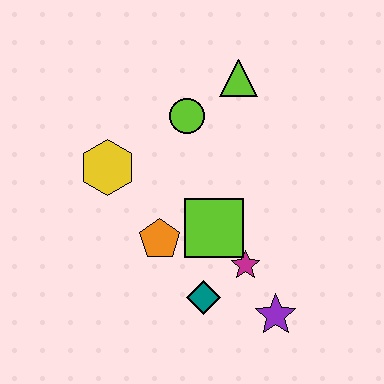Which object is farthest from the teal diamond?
The lime triangle is farthest from the teal diamond.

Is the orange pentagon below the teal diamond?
No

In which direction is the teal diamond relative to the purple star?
The teal diamond is to the left of the purple star.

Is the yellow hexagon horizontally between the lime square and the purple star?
No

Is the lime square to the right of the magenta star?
No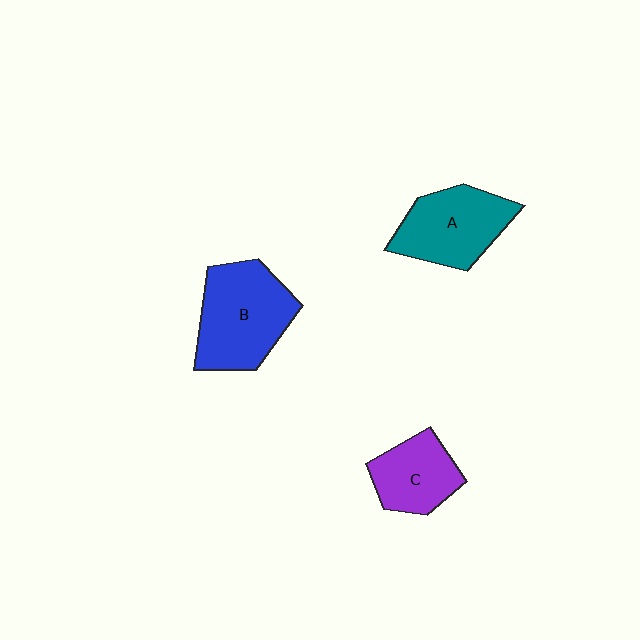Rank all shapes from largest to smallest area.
From largest to smallest: B (blue), A (teal), C (purple).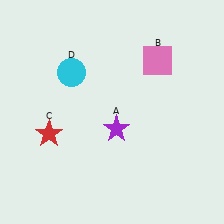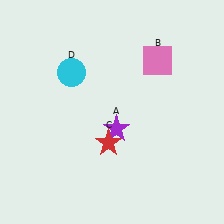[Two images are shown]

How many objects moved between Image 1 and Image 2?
1 object moved between the two images.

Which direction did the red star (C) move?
The red star (C) moved right.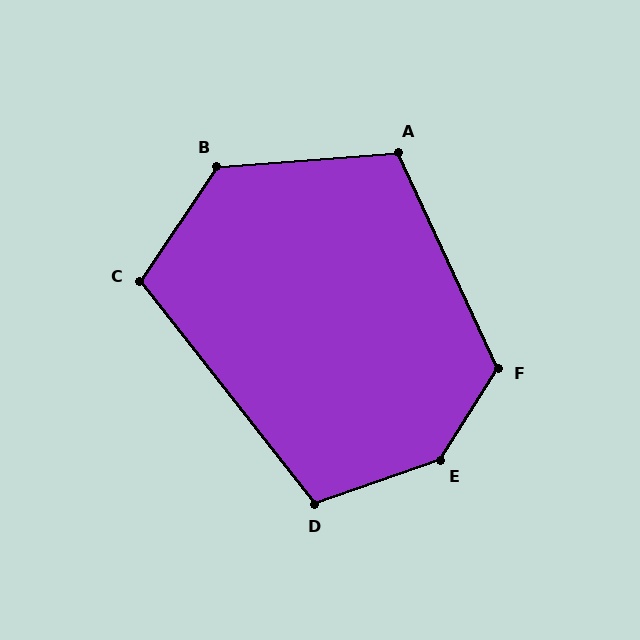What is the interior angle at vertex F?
Approximately 123 degrees (obtuse).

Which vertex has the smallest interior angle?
C, at approximately 108 degrees.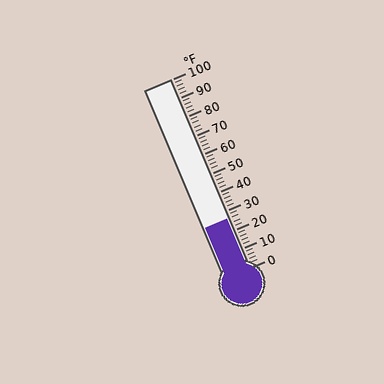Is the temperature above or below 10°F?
The temperature is above 10°F.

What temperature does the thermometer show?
The thermometer shows approximately 26°F.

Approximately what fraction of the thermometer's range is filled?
The thermometer is filled to approximately 25% of its range.